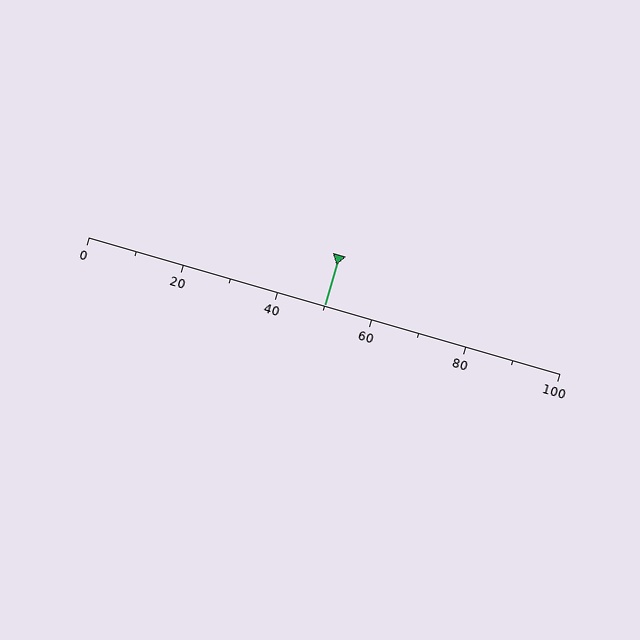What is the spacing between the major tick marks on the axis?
The major ticks are spaced 20 apart.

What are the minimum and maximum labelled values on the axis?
The axis runs from 0 to 100.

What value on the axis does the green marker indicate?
The marker indicates approximately 50.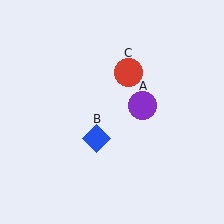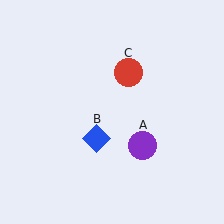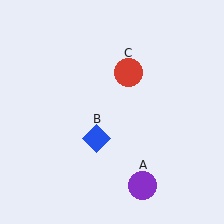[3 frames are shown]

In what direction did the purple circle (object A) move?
The purple circle (object A) moved down.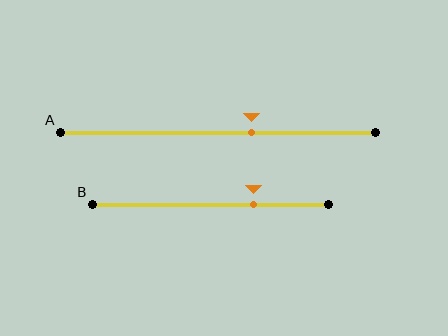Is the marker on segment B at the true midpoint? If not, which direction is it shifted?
No, the marker on segment B is shifted to the right by about 18% of the segment length.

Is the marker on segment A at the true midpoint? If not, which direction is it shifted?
No, the marker on segment A is shifted to the right by about 11% of the segment length.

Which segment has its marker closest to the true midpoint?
Segment A has its marker closest to the true midpoint.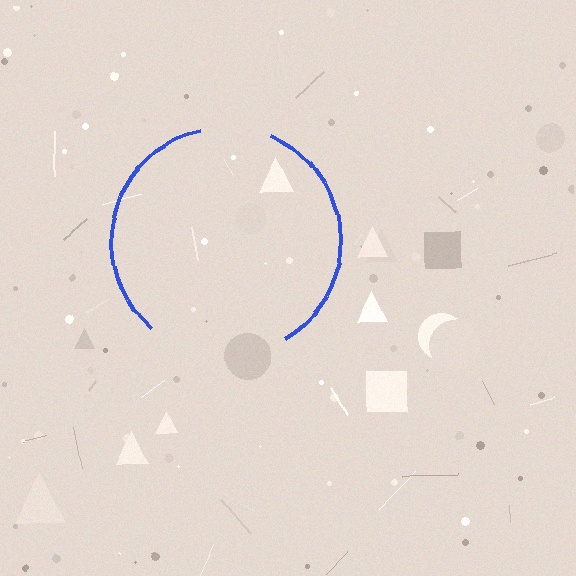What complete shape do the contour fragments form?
The contour fragments form a circle.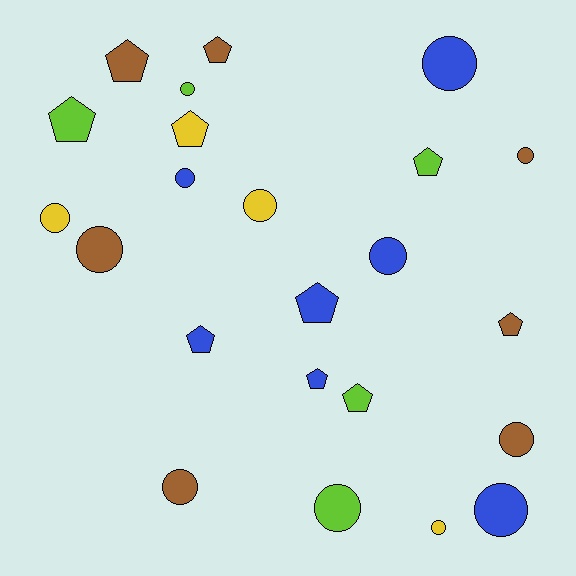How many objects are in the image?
There are 23 objects.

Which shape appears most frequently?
Circle, with 13 objects.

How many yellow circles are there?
There are 3 yellow circles.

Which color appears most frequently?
Blue, with 7 objects.